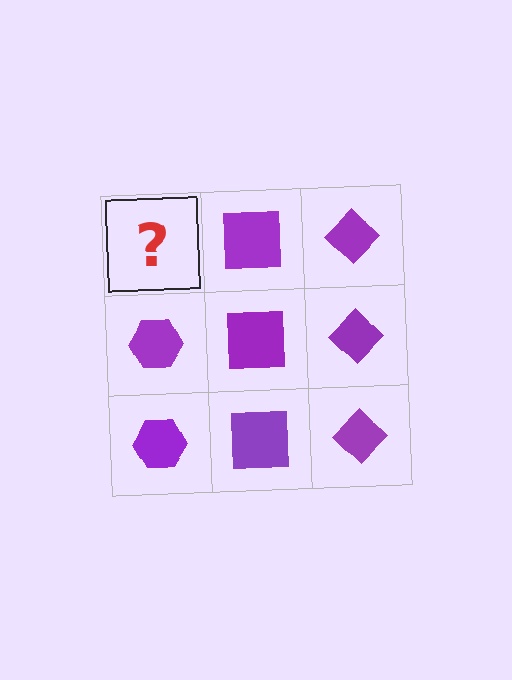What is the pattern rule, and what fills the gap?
The rule is that each column has a consistent shape. The gap should be filled with a purple hexagon.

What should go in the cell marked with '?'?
The missing cell should contain a purple hexagon.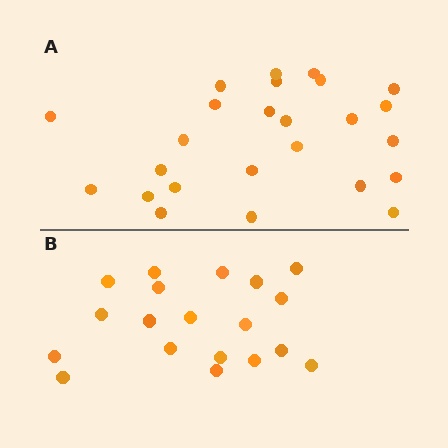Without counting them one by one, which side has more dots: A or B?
Region A (the top region) has more dots.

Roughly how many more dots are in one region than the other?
Region A has about 6 more dots than region B.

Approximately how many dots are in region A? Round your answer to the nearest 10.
About 20 dots. (The exact count is 25, which rounds to 20.)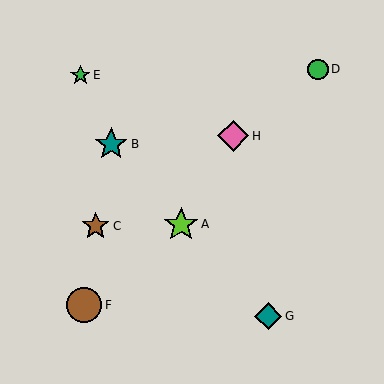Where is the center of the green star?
The center of the green star is at (80, 75).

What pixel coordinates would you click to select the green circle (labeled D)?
Click at (318, 69) to select the green circle D.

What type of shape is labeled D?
Shape D is a green circle.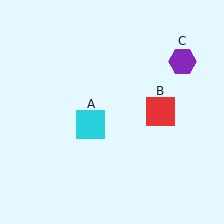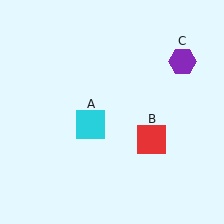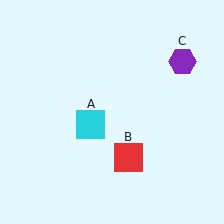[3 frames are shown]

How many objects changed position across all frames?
1 object changed position: red square (object B).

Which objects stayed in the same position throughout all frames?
Cyan square (object A) and purple hexagon (object C) remained stationary.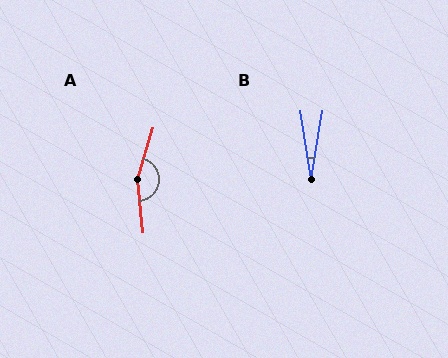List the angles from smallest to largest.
B (18°), A (157°).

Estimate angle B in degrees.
Approximately 18 degrees.